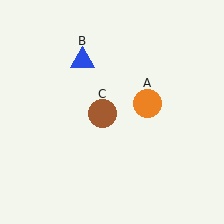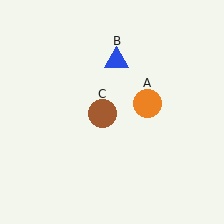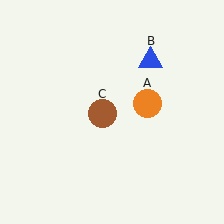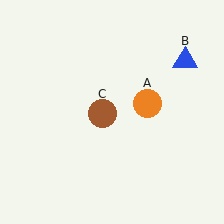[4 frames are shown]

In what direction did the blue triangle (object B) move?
The blue triangle (object B) moved right.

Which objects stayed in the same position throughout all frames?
Orange circle (object A) and brown circle (object C) remained stationary.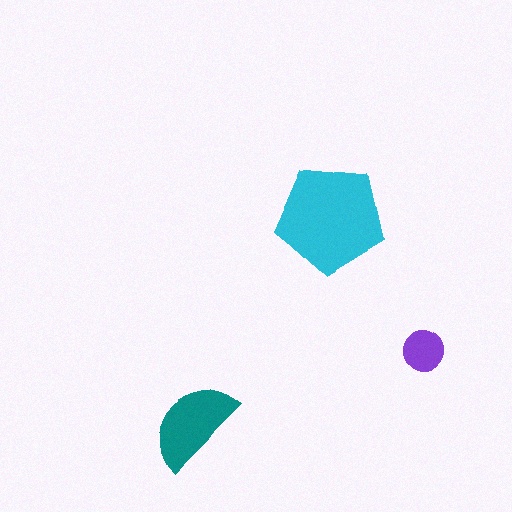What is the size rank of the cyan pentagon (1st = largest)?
1st.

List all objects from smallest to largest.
The purple circle, the teal semicircle, the cyan pentagon.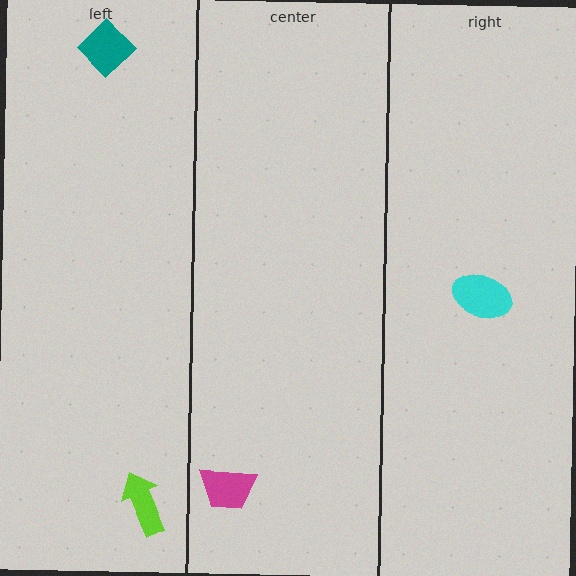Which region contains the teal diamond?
The left region.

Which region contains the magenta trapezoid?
The center region.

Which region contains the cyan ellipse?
The right region.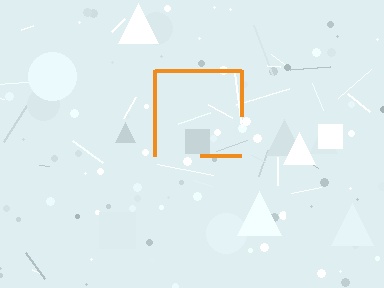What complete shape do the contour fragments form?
The contour fragments form a square.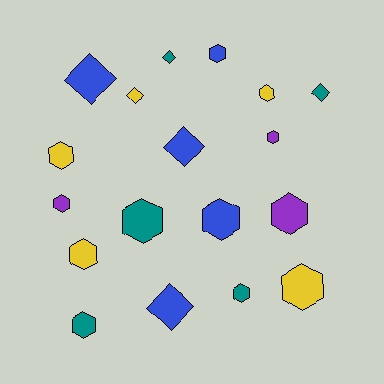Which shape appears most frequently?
Hexagon, with 12 objects.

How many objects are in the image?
There are 18 objects.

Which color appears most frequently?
Teal, with 5 objects.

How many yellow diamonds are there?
There is 1 yellow diamond.